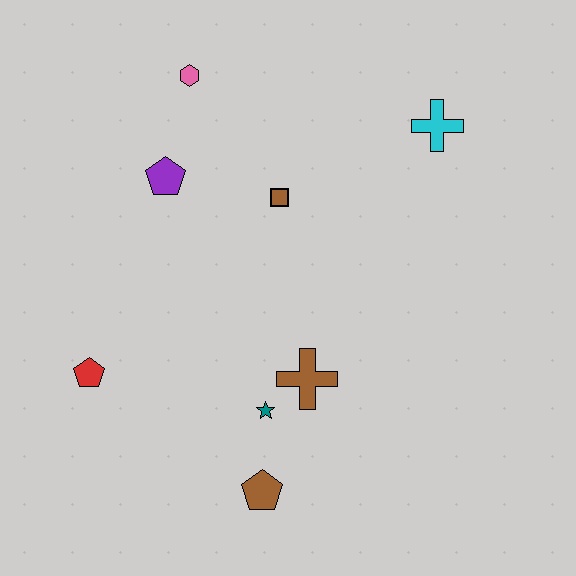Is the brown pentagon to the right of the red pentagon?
Yes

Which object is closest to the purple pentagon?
The pink hexagon is closest to the purple pentagon.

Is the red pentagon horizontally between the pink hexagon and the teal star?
No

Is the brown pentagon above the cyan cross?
No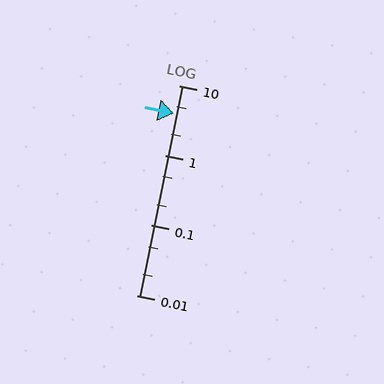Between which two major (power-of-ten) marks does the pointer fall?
The pointer is between 1 and 10.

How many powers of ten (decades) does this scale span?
The scale spans 3 decades, from 0.01 to 10.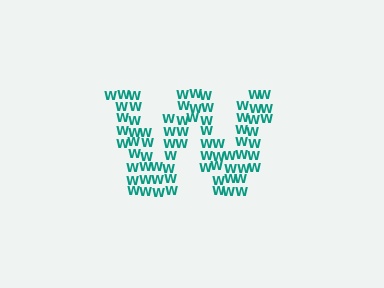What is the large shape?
The large shape is the letter W.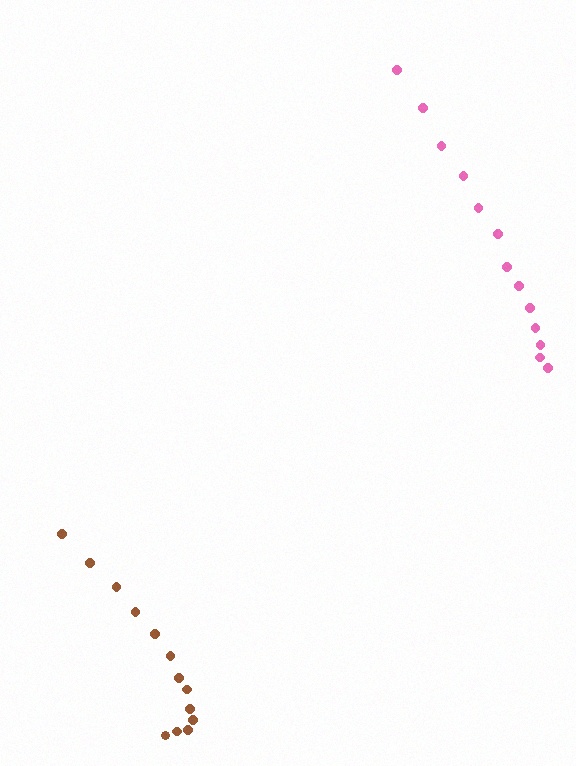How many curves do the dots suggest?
There are 2 distinct paths.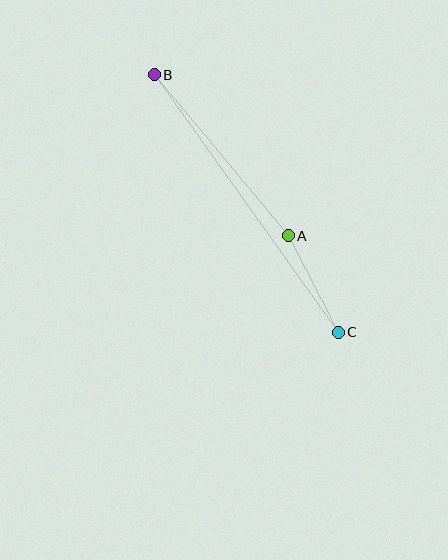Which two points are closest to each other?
Points A and C are closest to each other.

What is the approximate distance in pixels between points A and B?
The distance between A and B is approximately 209 pixels.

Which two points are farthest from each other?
Points B and C are farthest from each other.